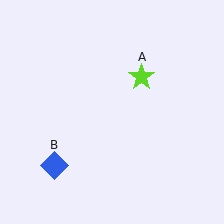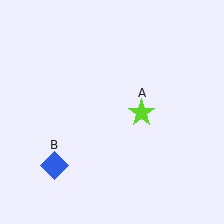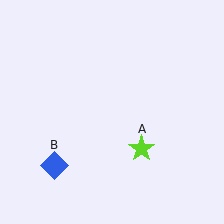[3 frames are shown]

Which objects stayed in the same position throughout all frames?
Blue diamond (object B) remained stationary.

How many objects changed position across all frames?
1 object changed position: lime star (object A).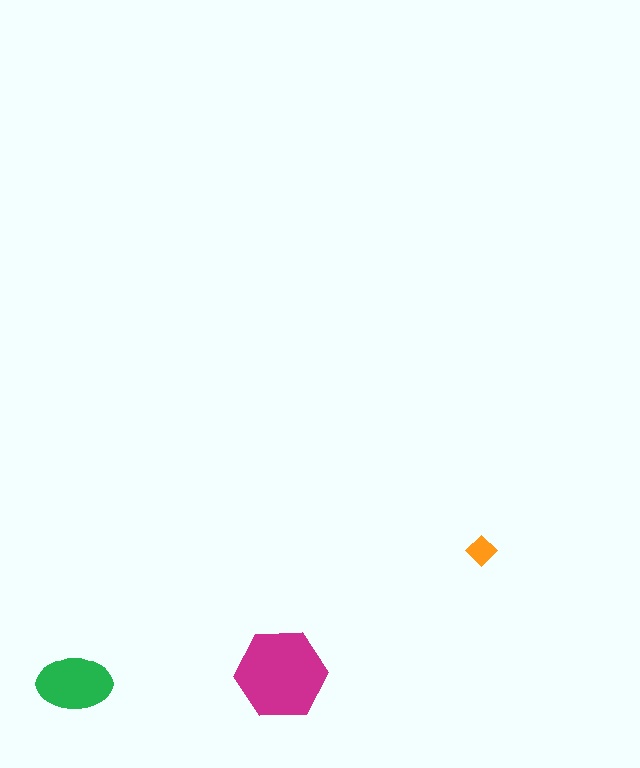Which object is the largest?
The magenta hexagon.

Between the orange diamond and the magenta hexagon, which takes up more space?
The magenta hexagon.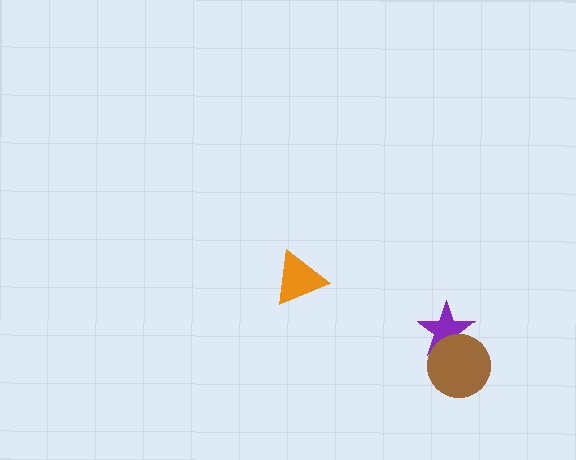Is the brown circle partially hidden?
No, no other shape covers it.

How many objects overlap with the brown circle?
1 object overlaps with the brown circle.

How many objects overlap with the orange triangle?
0 objects overlap with the orange triangle.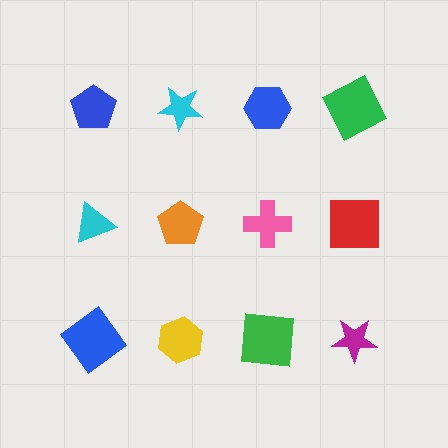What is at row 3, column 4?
A magenta star.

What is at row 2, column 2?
An orange pentagon.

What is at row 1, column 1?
A blue pentagon.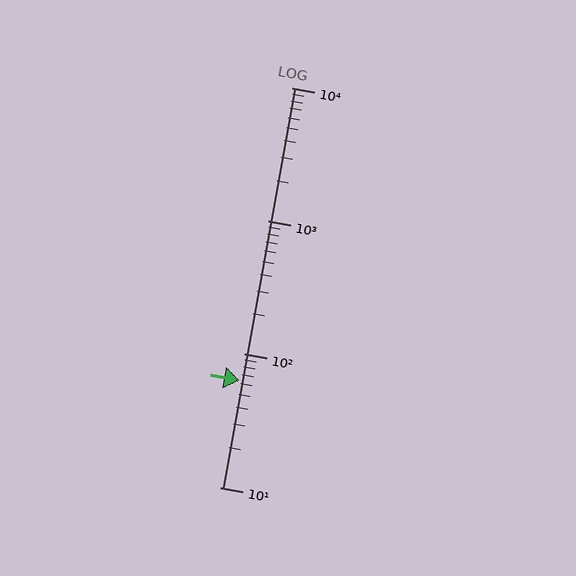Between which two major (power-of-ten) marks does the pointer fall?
The pointer is between 10 and 100.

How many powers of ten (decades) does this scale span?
The scale spans 3 decades, from 10 to 10000.